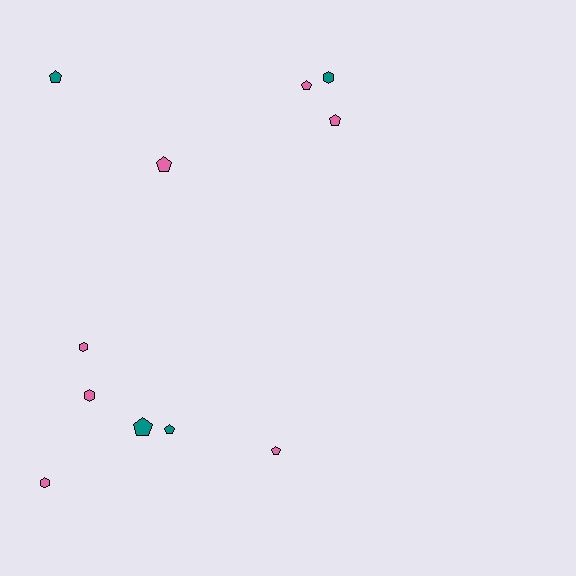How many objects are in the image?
There are 11 objects.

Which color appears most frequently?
Pink, with 7 objects.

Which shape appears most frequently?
Pentagon, with 7 objects.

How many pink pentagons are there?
There are 4 pink pentagons.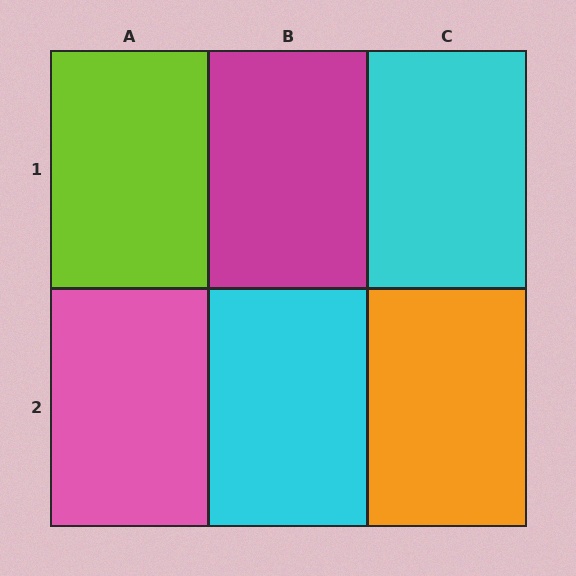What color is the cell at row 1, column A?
Lime.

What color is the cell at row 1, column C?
Cyan.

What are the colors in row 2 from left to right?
Pink, cyan, orange.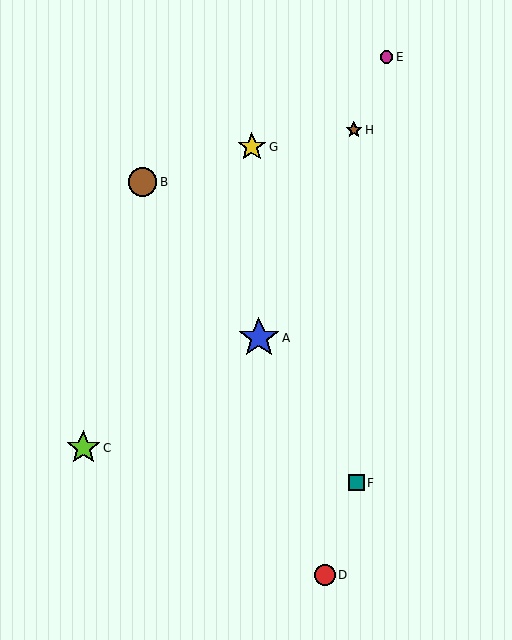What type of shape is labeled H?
Shape H is a brown star.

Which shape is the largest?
The blue star (labeled A) is the largest.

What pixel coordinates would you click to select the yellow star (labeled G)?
Click at (252, 147) to select the yellow star G.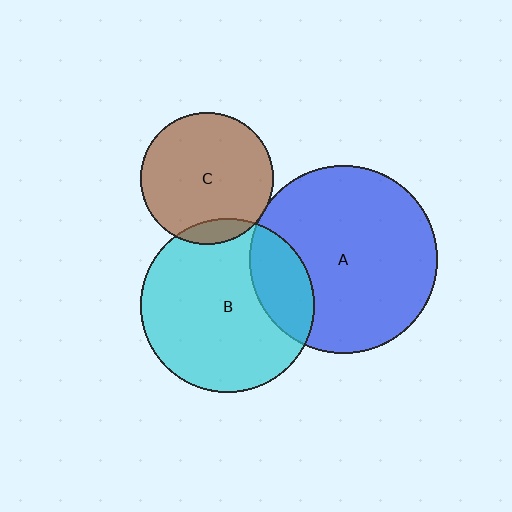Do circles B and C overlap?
Yes.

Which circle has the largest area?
Circle A (blue).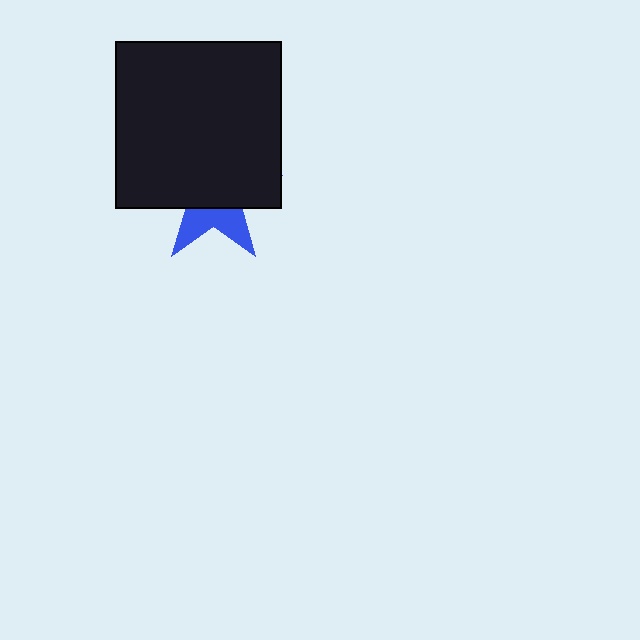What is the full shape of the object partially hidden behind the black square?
The partially hidden object is a blue star.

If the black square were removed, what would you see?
You would see the complete blue star.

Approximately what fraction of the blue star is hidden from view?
Roughly 66% of the blue star is hidden behind the black square.